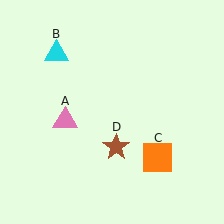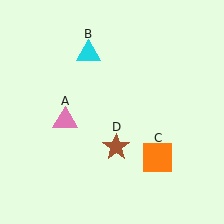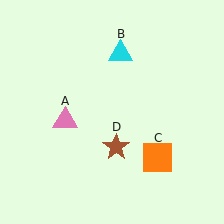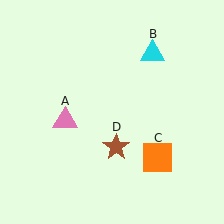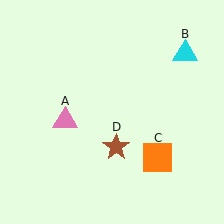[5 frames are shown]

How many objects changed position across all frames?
1 object changed position: cyan triangle (object B).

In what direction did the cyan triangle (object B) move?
The cyan triangle (object B) moved right.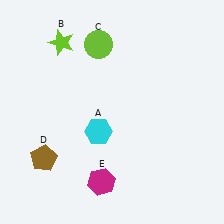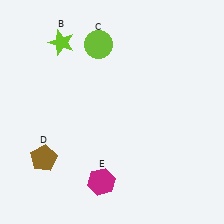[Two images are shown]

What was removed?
The cyan hexagon (A) was removed in Image 2.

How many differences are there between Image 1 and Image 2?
There is 1 difference between the two images.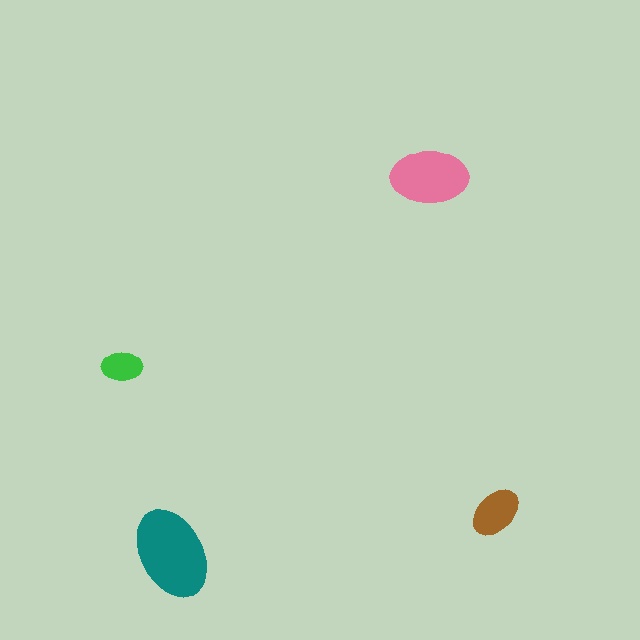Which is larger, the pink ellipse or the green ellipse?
The pink one.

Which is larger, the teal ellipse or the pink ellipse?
The teal one.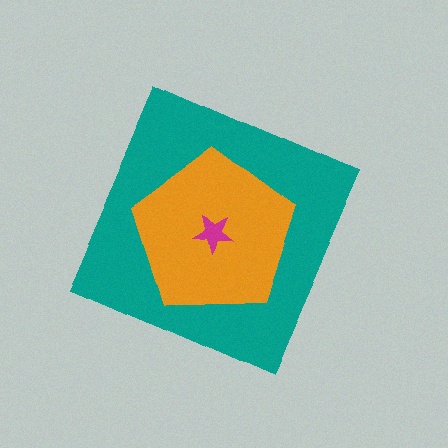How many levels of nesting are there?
3.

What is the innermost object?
The magenta star.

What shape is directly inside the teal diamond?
The orange pentagon.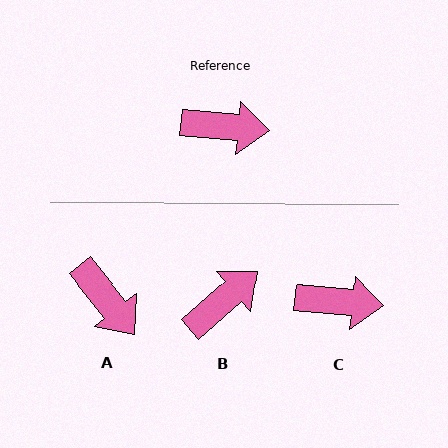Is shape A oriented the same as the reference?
No, it is off by about 46 degrees.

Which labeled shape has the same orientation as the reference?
C.